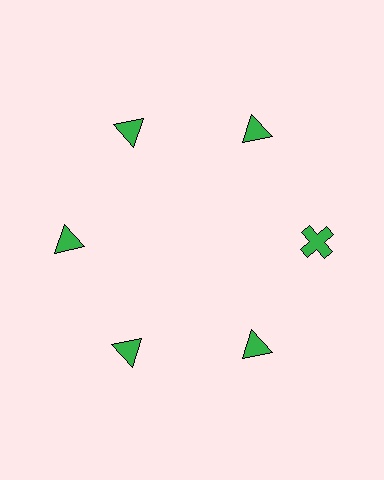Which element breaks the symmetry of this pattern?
The green cross at roughly the 3 o'clock position breaks the symmetry. All other shapes are green triangles.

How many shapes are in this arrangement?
There are 6 shapes arranged in a ring pattern.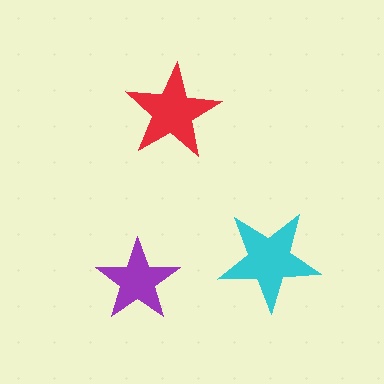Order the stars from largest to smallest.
the cyan one, the red one, the purple one.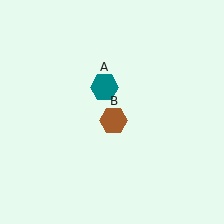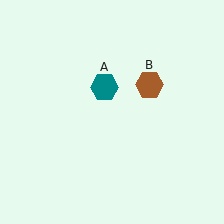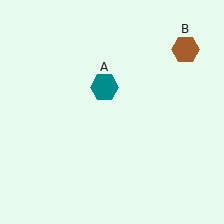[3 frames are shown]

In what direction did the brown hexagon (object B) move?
The brown hexagon (object B) moved up and to the right.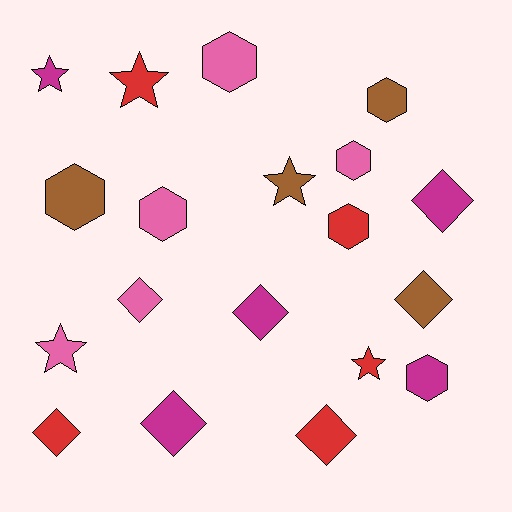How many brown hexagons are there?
There are 2 brown hexagons.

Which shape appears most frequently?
Hexagon, with 7 objects.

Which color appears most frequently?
Magenta, with 5 objects.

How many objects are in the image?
There are 19 objects.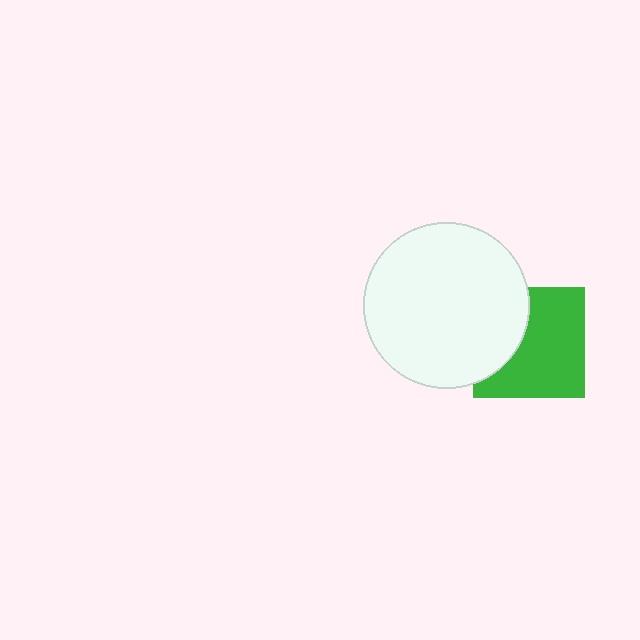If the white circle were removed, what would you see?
You would see the complete green square.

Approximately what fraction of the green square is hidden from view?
Roughly 35% of the green square is hidden behind the white circle.